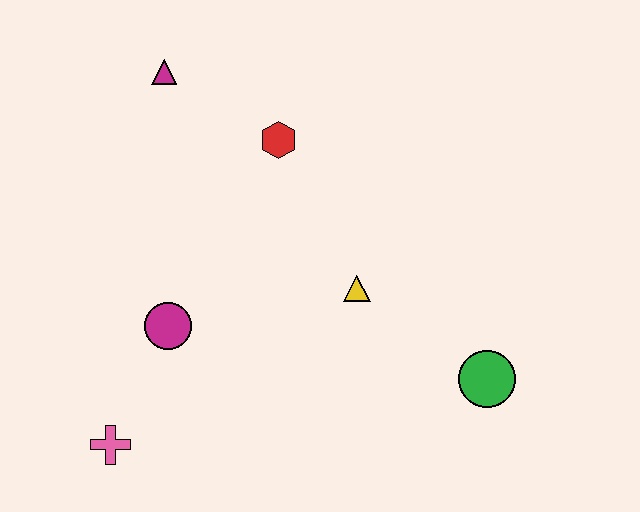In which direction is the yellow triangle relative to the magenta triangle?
The yellow triangle is below the magenta triangle.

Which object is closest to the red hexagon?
The magenta triangle is closest to the red hexagon.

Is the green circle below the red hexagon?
Yes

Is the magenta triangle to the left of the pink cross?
No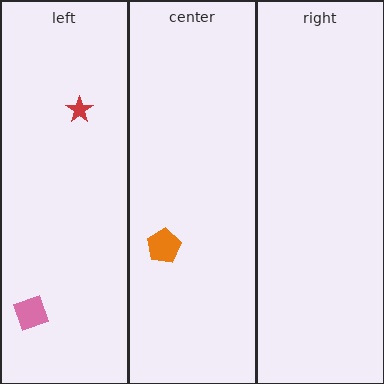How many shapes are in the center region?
1.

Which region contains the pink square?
The left region.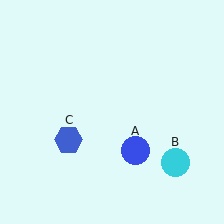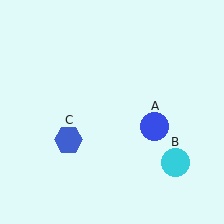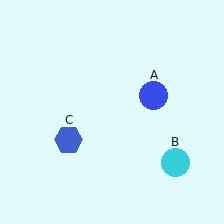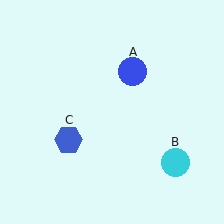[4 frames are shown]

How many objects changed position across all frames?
1 object changed position: blue circle (object A).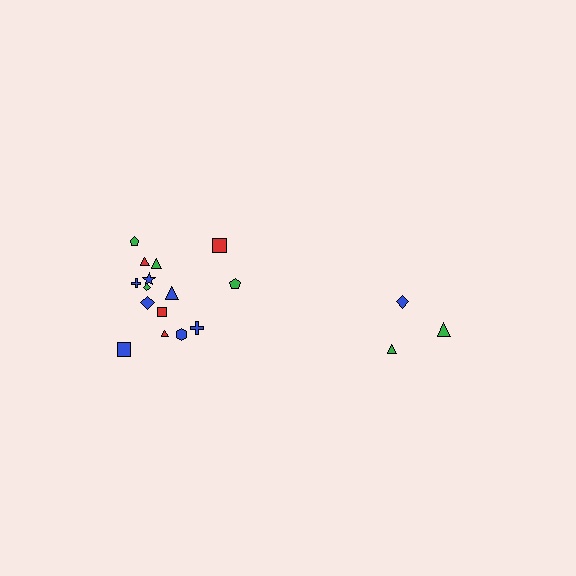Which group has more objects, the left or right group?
The left group.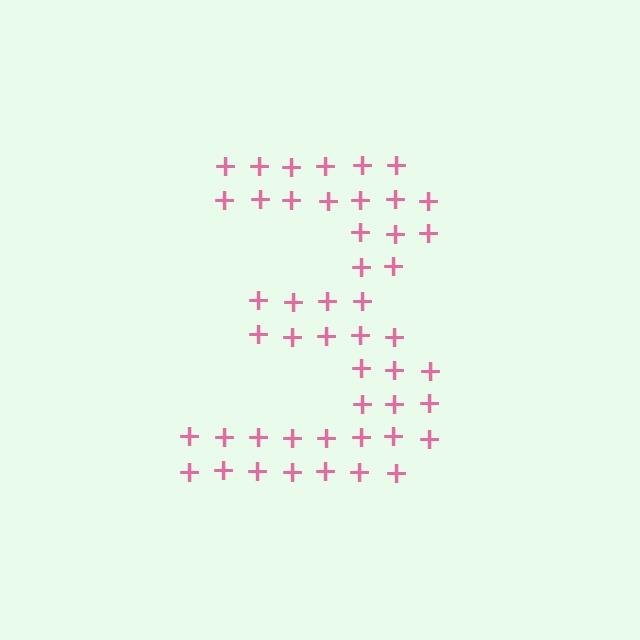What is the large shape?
The large shape is the digit 3.